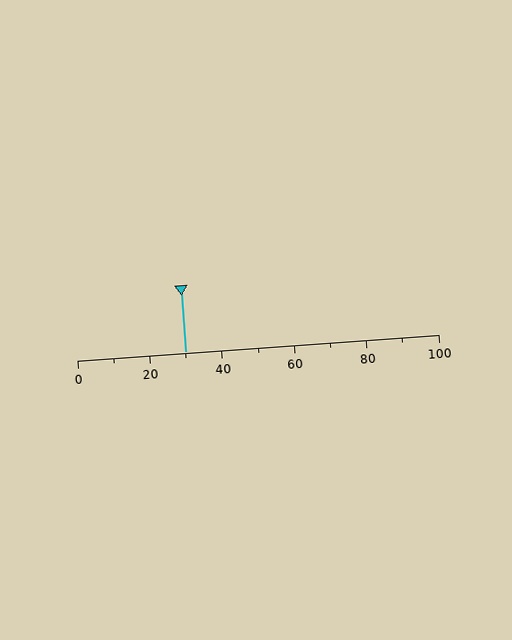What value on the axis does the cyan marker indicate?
The marker indicates approximately 30.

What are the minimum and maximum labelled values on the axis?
The axis runs from 0 to 100.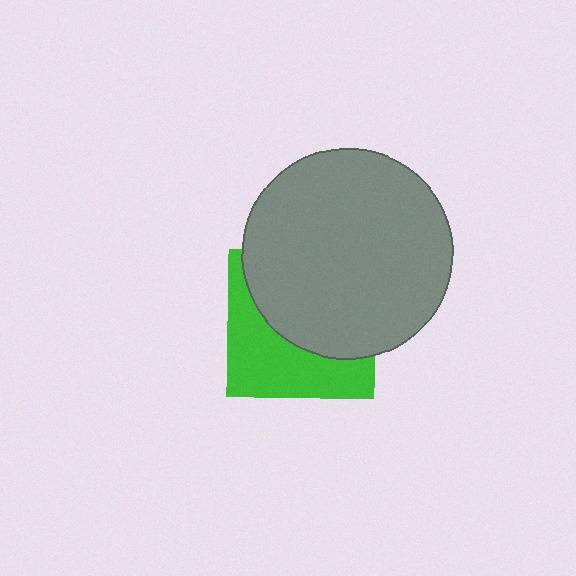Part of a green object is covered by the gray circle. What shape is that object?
It is a square.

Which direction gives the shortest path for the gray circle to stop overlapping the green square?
Moving up gives the shortest separation.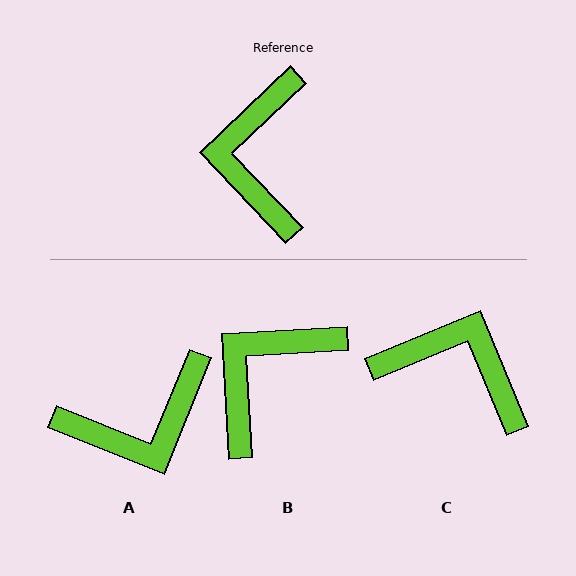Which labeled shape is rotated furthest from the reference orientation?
A, about 114 degrees away.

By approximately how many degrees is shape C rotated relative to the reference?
Approximately 111 degrees clockwise.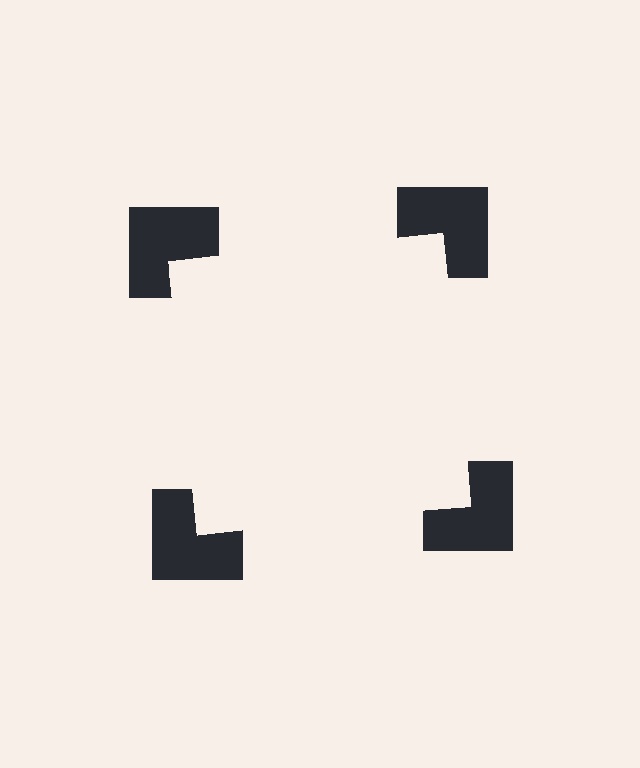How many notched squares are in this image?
There are 4 — one at each vertex of the illusory square.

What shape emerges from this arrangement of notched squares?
An illusory square — its edges are inferred from the aligned wedge cuts in the notched squares, not physically drawn.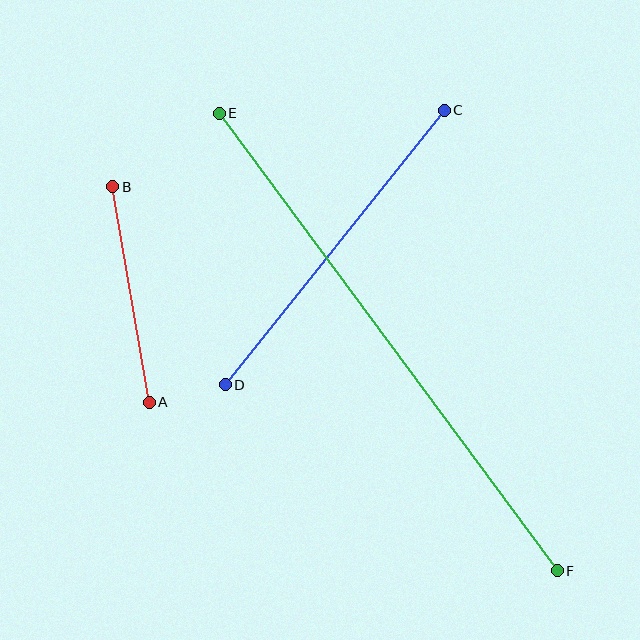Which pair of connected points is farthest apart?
Points E and F are farthest apart.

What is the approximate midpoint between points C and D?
The midpoint is at approximately (335, 247) pixels.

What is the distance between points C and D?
The distance is approximately 351 pixels.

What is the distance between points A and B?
The distance is approximately 219 pixels.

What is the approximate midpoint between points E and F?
The midpoint is at approximately (388, 342) pixels.